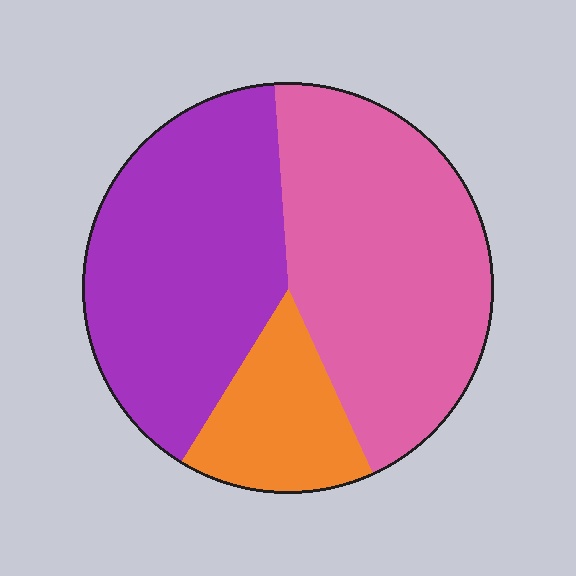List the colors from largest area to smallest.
From largest to smallest: pink, purple, orange.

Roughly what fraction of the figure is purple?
Purple takes up about two fifths (2/5) of the figure.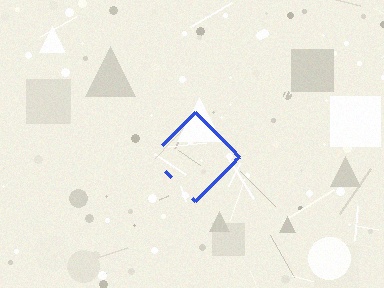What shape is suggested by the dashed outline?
The dashed outline suggests a diamond.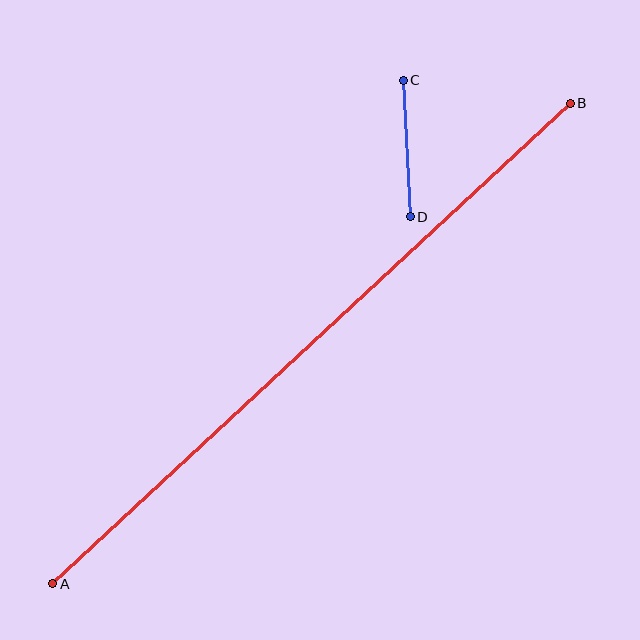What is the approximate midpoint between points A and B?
The midpoint is at approximately (311, 344) pixels.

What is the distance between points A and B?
The distance is approximately 706 pixels.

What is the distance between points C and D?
The distance is approximately 137 pixels.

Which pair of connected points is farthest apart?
Points A and B are farthest apart.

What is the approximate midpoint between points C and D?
The midpoint is at approximately (407, 148) pixels.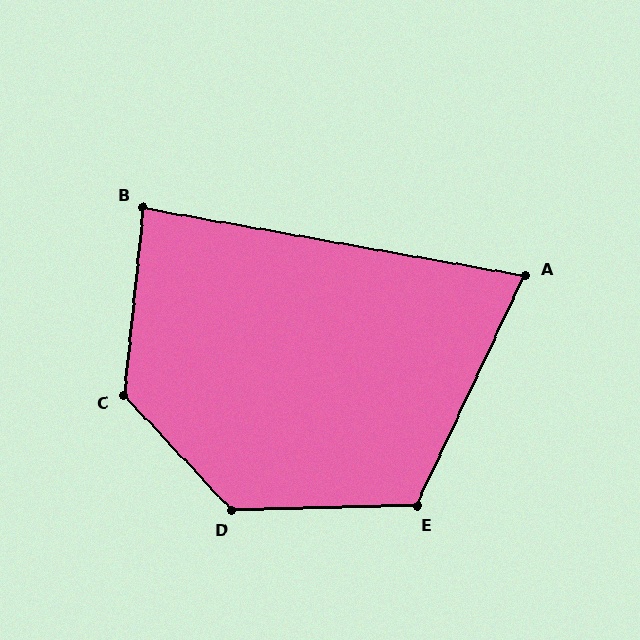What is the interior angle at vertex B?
Approximately 86 degrees (approximately right).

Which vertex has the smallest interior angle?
A, at approximately 75 degrees.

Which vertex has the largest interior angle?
D, at approximately 132 degrees.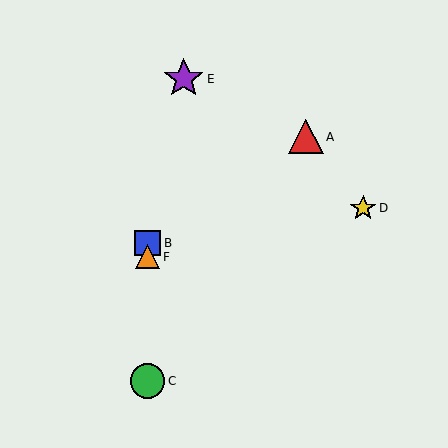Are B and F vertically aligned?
Yes, both are at x≈148.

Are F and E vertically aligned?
No, F is at x≈148 and E is at x≈184.